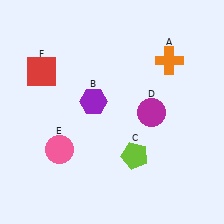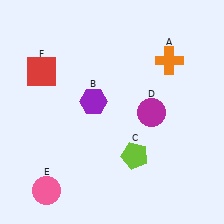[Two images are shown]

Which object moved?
The pink circle (E) moved down.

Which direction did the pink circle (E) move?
The pink circle (E) moved down.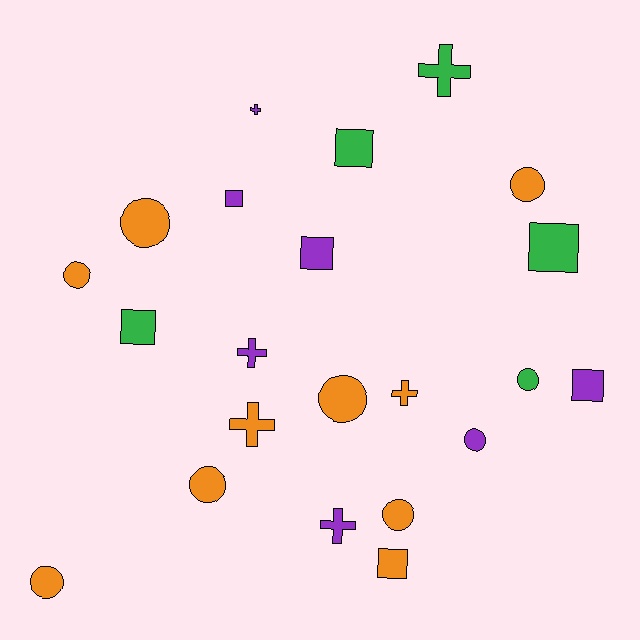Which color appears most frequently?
Orange, with 10 objects.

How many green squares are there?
There are 3 green squares.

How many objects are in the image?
There are 22 objects.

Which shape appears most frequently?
Circle, with 9 objects.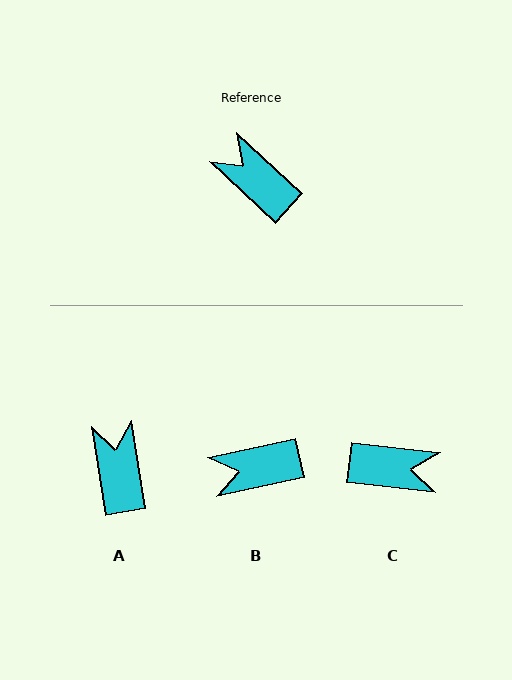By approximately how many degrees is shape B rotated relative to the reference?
Approximately 55 degrees counter-clockwise.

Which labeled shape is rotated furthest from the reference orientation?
C, about 144 degrees away.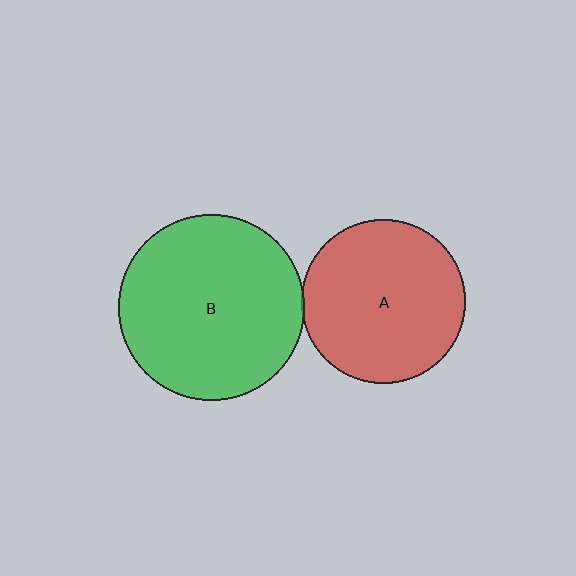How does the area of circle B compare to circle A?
Approximately 1.3 times.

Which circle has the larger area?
Circle B (green).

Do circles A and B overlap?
Yes.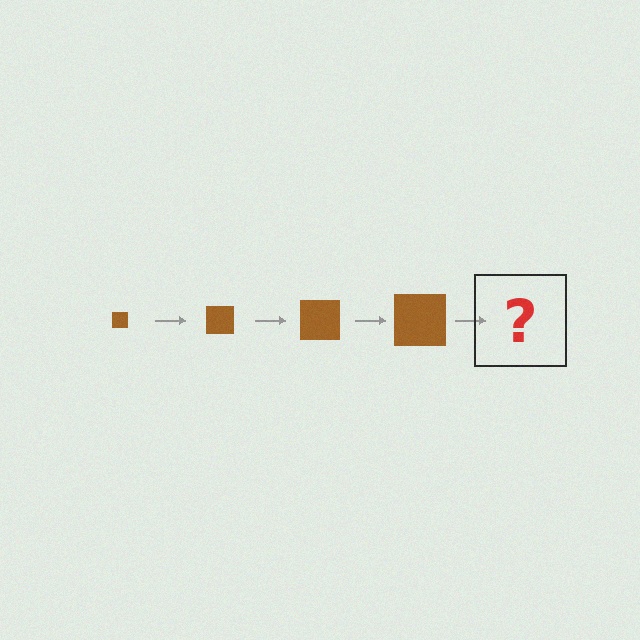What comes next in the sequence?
The next element should be a brown square, larger than the previous one.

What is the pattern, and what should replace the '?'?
The pattern is that the square gets progressively larger each step. The '?' should be a brown square, larger than the previous one.